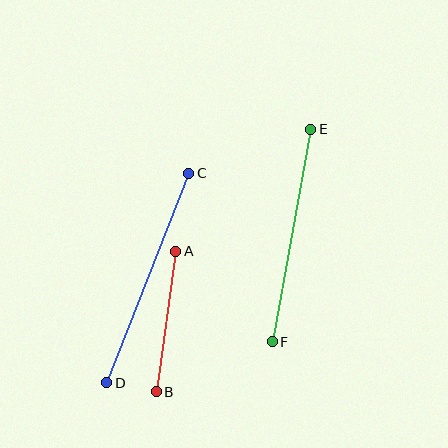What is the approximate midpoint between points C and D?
The midpoint is at approximately (148, 278) pixels.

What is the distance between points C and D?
The distance is approximately 225 pixels.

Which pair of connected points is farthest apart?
Points C and D are farthest apart.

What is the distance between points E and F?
The distance is approximately 216 pixels.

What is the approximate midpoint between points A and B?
The midpoint is at approximately (166, 321) pixels.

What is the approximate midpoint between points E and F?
The midpoint is at approximately (291, 235) pixels.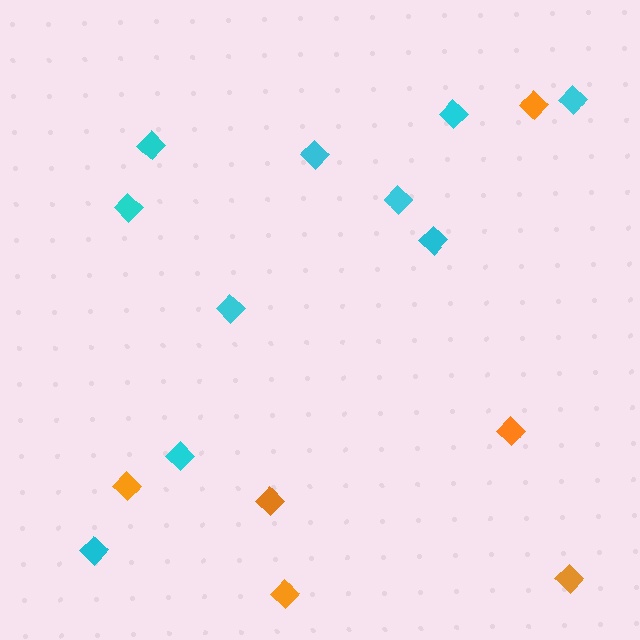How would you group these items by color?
There are 2 groups: one group of orange diamonds (6) and one group of cyan diamonds (10).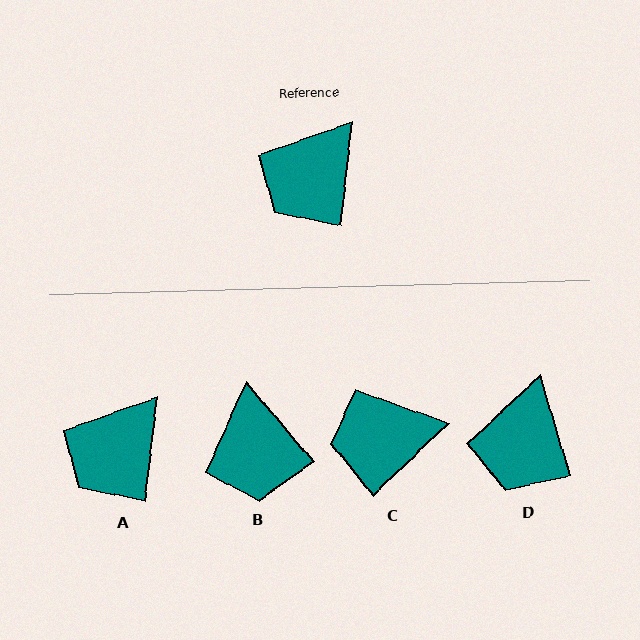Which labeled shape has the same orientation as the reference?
A.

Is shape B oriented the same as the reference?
No, it is off by about 47 degrees.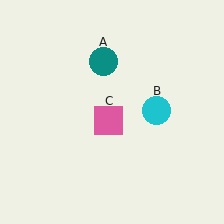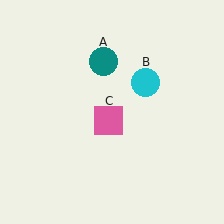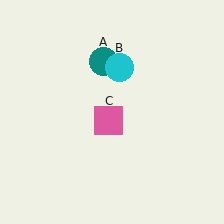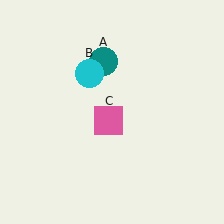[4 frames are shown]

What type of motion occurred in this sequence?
The cyan circle (object B) rotated counterclockwise around the center of the scene.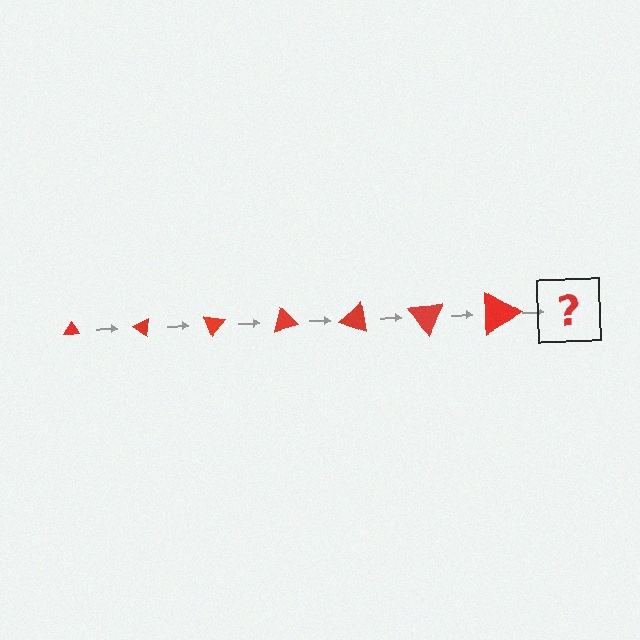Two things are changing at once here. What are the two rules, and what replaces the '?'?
The two rules are that the triangle grows larger each step and it rotates 35 degrees each step. The '?' should be a triangle, larger than the previous one and rotated 245 degrees from the start.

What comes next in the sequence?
The next element should be a triangle, larger than the previous one and rotated 245 degrees from the start.